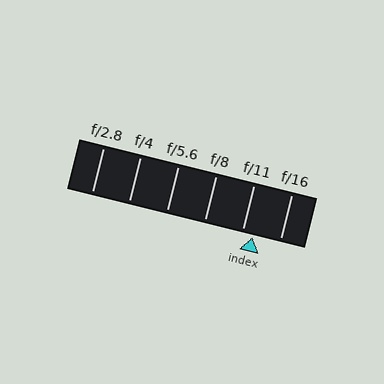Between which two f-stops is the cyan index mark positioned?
The index mark is between f/11 and f/16.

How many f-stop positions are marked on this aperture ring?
There are 6 f-stop positions marked.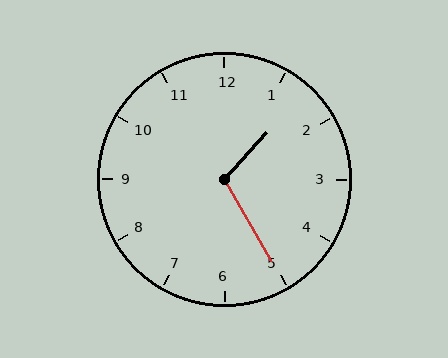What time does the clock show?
1:25.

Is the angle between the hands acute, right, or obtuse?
It is obtuse.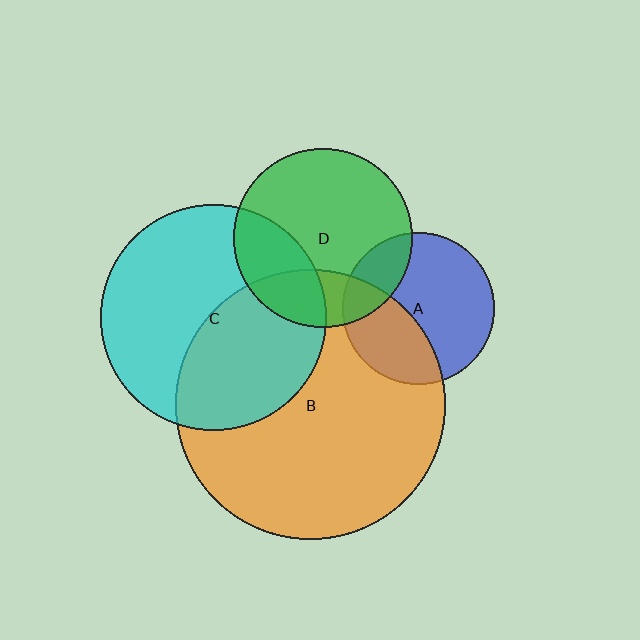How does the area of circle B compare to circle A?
Approximately 3.2 times.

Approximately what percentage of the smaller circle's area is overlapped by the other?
Approximately 20%.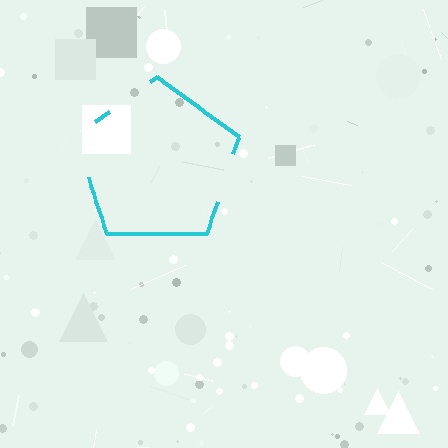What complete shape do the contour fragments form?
The contour fragments form a pentagon.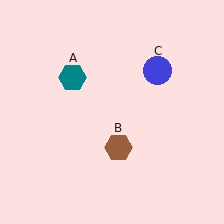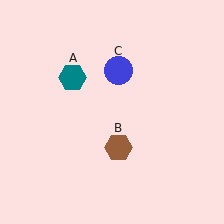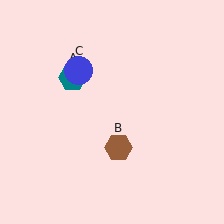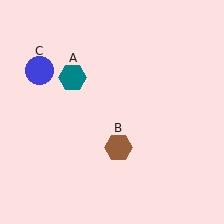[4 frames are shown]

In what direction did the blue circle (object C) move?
The blue circle (object C) moved left.